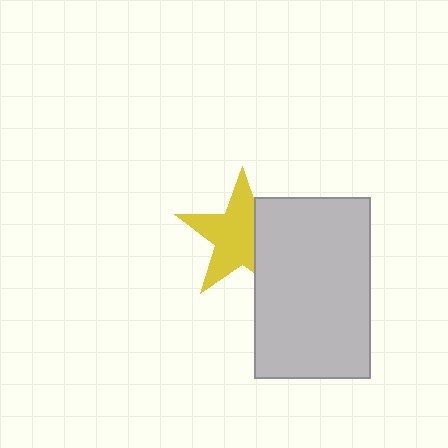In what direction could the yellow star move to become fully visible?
The yellow star could move left. That would shift it out from behind the light gray rectangle entirely.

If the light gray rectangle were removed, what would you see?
You would see the complete yellow star.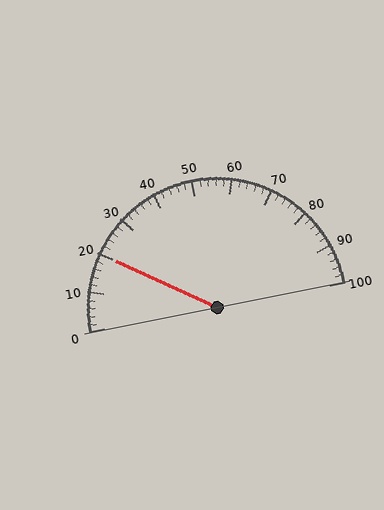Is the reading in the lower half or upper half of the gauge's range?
The reading is in the lower half of the range (0 to 100).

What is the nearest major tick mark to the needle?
The nearest major tick mark is 20.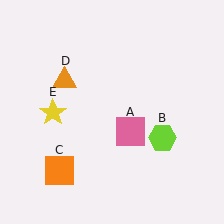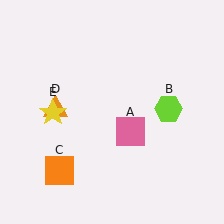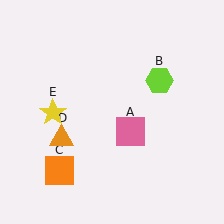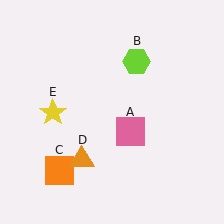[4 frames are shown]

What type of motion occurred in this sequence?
The lime hexagon (object B), orange triangle (object D) rotated counterclockwise around the center of the scene.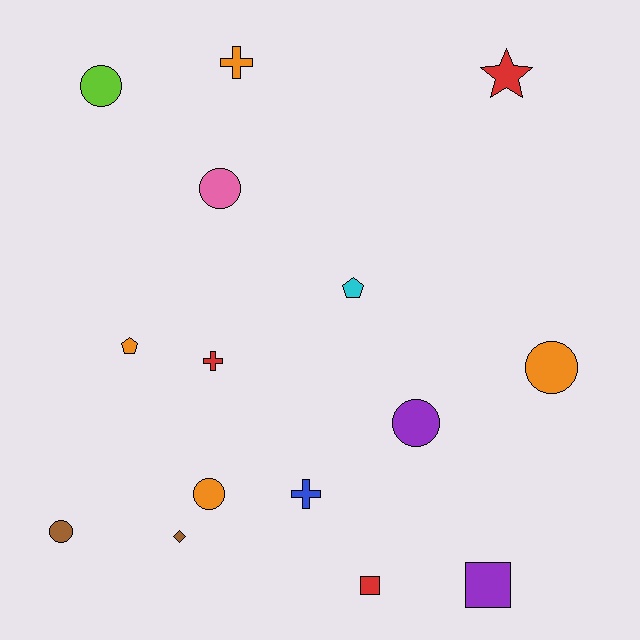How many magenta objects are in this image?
There are no magenta objects.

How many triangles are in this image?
There are no triangles.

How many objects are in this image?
There are 15 objects.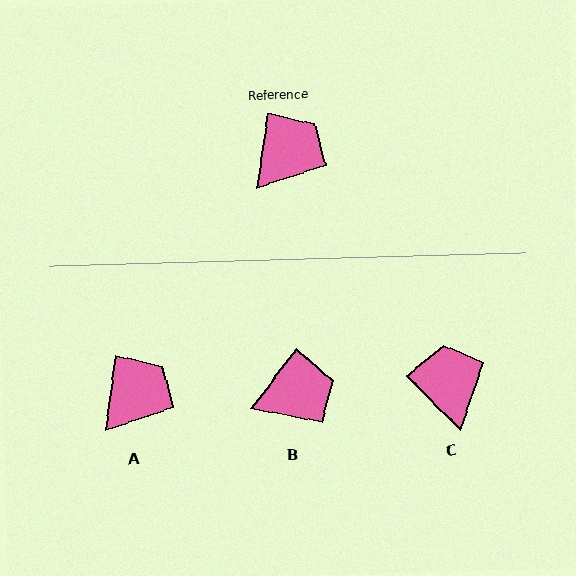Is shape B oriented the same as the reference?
No, it is off by about 29 degrees.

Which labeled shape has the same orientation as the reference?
A.